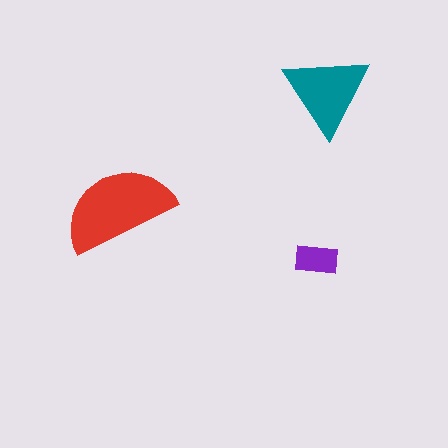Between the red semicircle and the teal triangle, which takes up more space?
The red semicircle.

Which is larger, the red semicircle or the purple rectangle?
The red semicircle.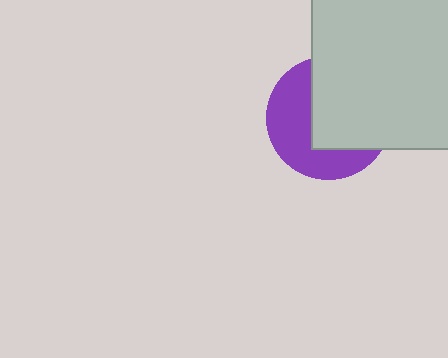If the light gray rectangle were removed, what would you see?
You would see the complete purple circle.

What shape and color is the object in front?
The object in front is a light gray rectangle.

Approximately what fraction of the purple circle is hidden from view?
Roughly 53% of the purple circle is hidden behind the light gray rectangle.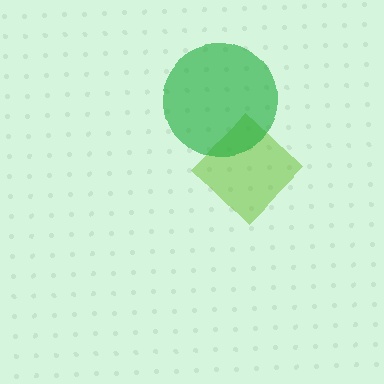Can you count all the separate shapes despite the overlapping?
Yes, there are 2 separate shapes.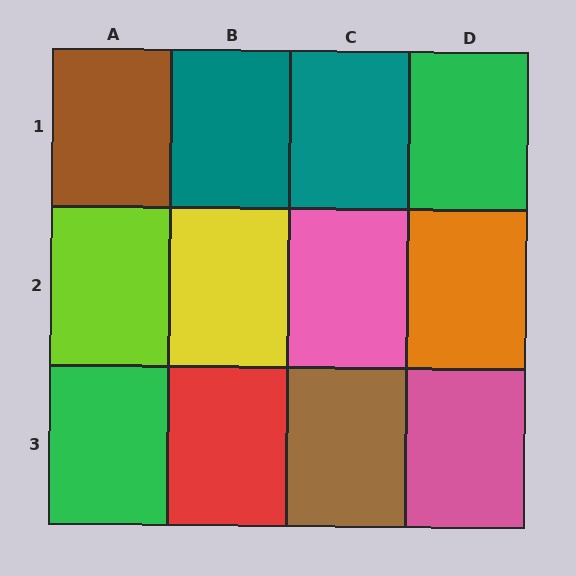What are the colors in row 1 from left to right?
Brown, teal, teal, green.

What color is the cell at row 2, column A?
Lime.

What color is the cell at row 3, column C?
Brown.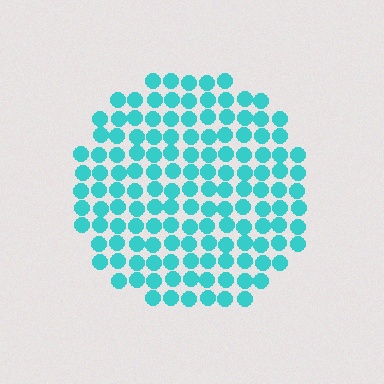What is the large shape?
The large shape is a circle.